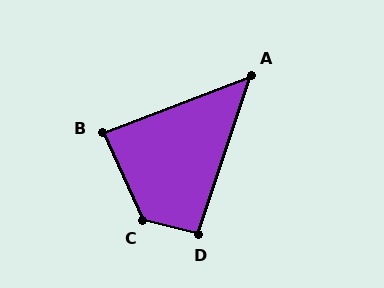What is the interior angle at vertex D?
Approximately 94 degrees (approximately right).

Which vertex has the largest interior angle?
C, at approximately 129 degrees.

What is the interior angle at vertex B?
Approximately 86 degrees (approximately right).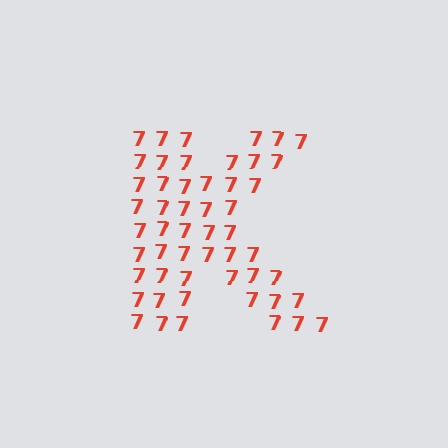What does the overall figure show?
The overall figure shows the letter K.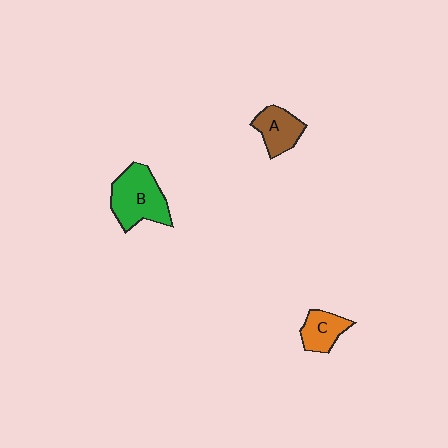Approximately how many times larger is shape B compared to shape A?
Approximately 1.6 times.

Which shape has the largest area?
Shape B (green).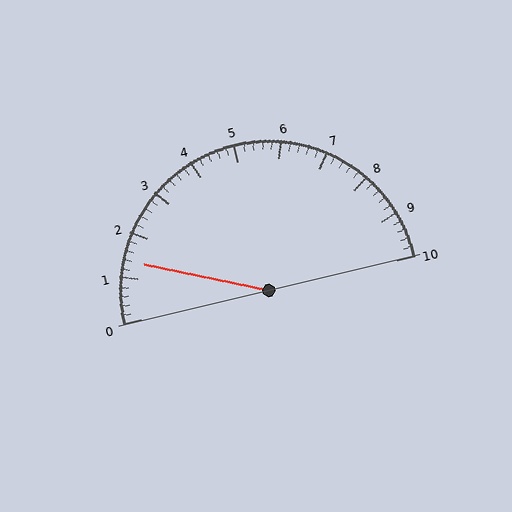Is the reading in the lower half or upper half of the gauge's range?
The reading is in the lower half of the range (0 to 10).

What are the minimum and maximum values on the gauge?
The gauge ranges from 0 to 10.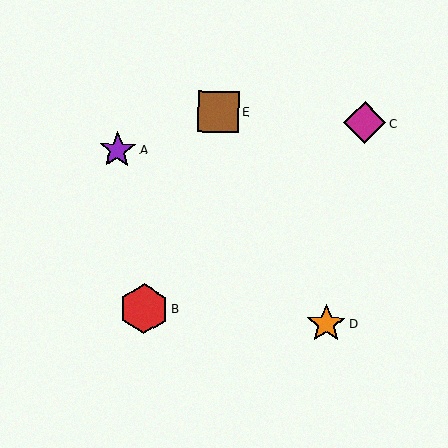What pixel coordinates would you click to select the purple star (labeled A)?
Click at (118, 150) to select the purple star A.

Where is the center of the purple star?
The center of the purple star is at (118, 150).